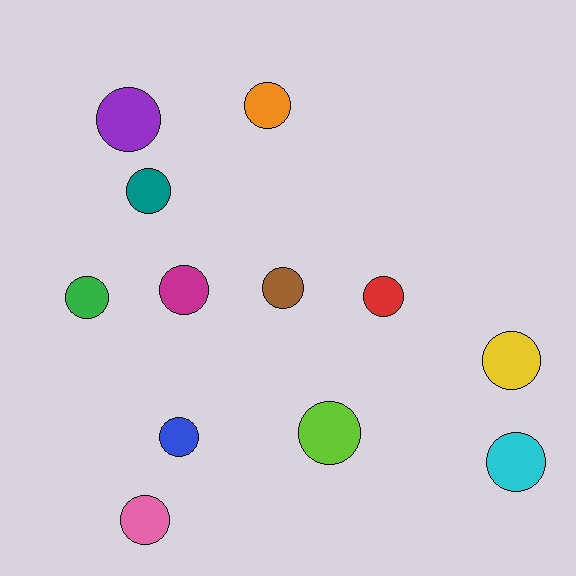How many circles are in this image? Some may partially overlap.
There are 12 circles.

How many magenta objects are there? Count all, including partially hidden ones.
There is 1 magenta object.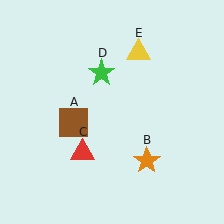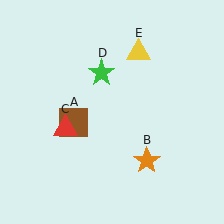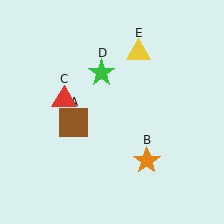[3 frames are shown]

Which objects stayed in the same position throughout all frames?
Brown square (object A) and orange star (object B) and green star (object D) and yellow triangle (object E) remained stationary.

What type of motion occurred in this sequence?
The red triangle (object C) rotated clockwise around the center of the scene.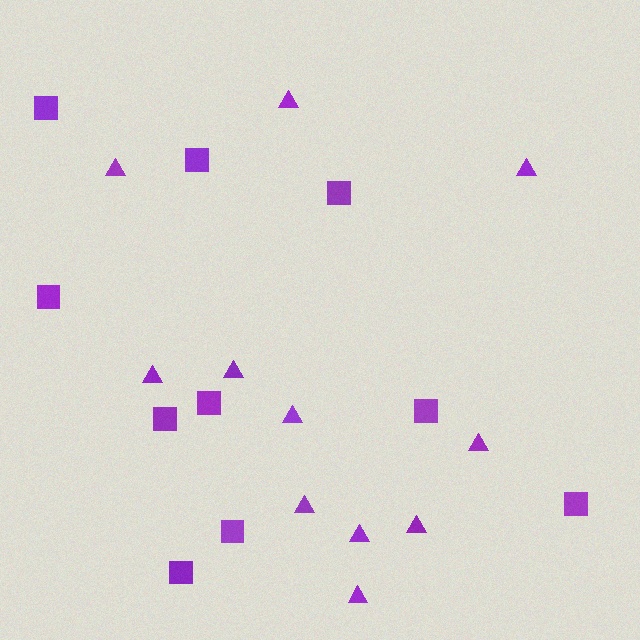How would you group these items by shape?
There are 2 groups: one group of squares (10) and one group of triangles (11).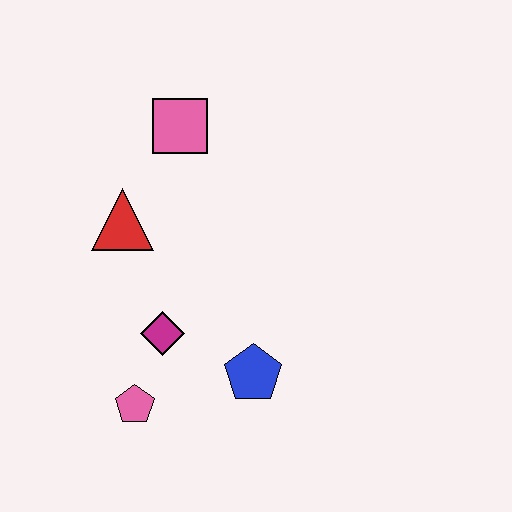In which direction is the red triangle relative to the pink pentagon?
The red triangle is above the pink pentagon.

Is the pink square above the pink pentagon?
Yes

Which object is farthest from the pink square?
The pink pentagon is farthest from the pink square.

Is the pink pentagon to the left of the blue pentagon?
Yes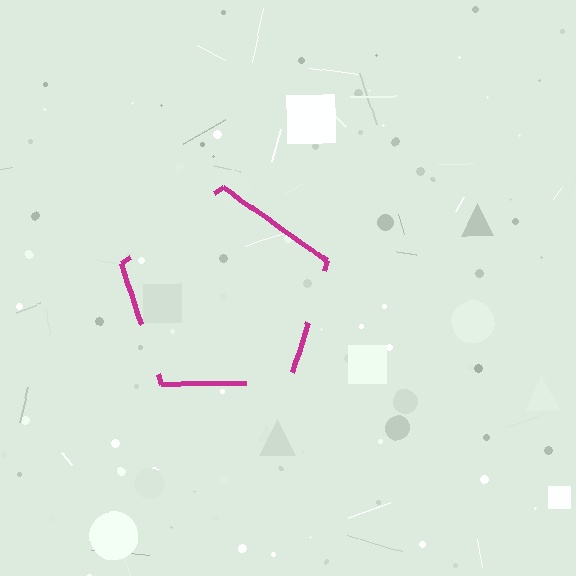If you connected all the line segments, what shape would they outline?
They would outline a pentagon.